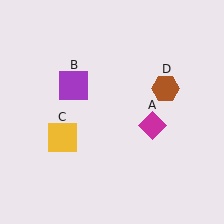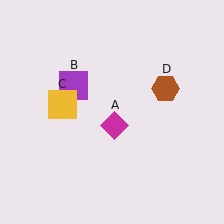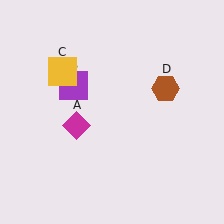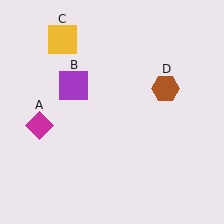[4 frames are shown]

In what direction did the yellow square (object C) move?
The yellow square (object C) moved up.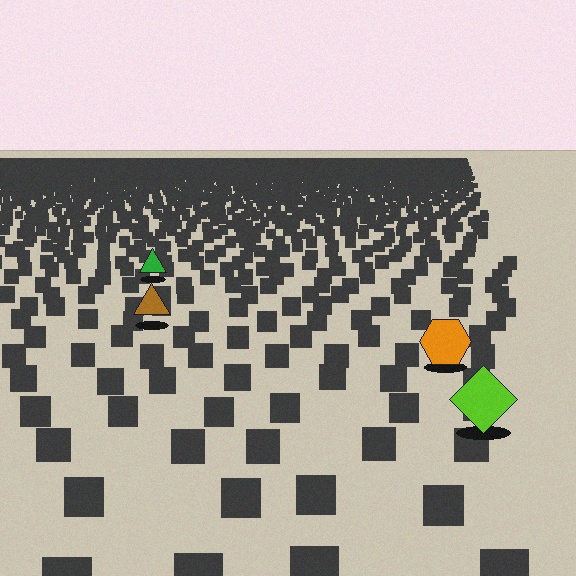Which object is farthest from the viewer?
The green triangle is farthest from the viewer. It appears smaller and the ground texture around it is denser.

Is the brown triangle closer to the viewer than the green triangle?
Yes. The brown triangle is closer — you can tell from the texture gradient: the ground texture is coarser near it.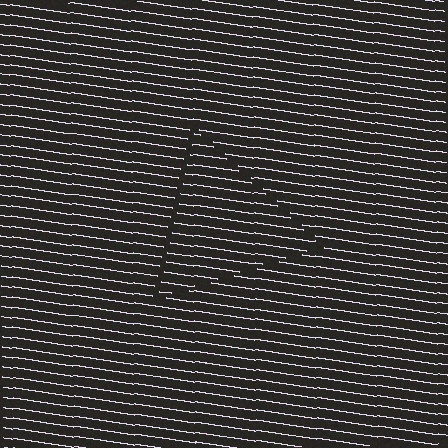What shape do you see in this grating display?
An illusory triangle. The interior of the shape contains the same grating, shifted by half a period — the contour is defined by the phase discontinuity where line-ends from the inner and outer gratings abut.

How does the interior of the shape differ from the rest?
The interior of the shape contains the same grating, shifted by half a period — the contour is defined by the phase discontinuity where line-ends from the inner and outer gratings abut.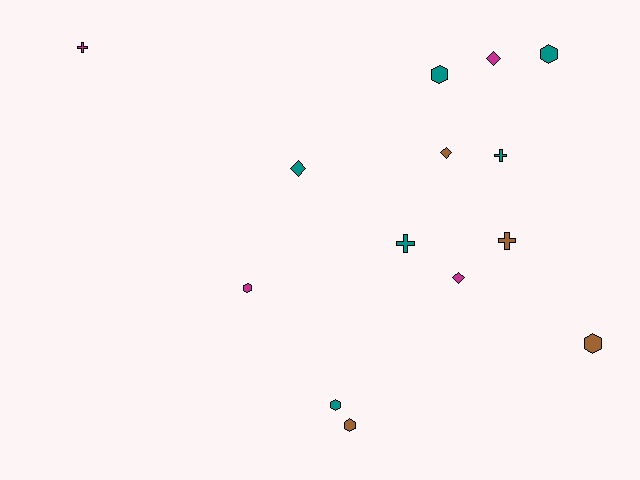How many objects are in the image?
There are 14 objects.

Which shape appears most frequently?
Hexagon, with 6 objects.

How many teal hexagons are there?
There are 3 teal hexagons.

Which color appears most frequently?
Teal, with 6 objects.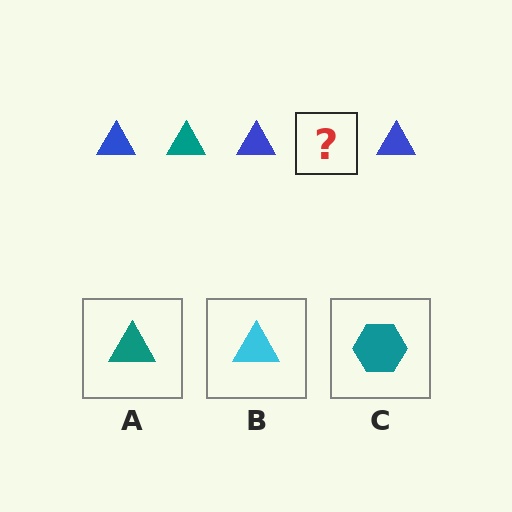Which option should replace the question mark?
Option A.